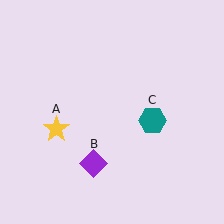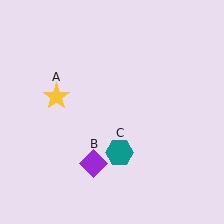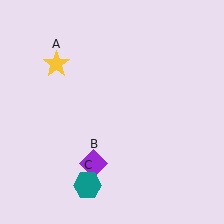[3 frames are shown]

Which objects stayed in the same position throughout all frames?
Purple diamond (object B) remained stationary.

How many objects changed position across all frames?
2 objects changed position: yellow star (object A), teal hexagon (object C).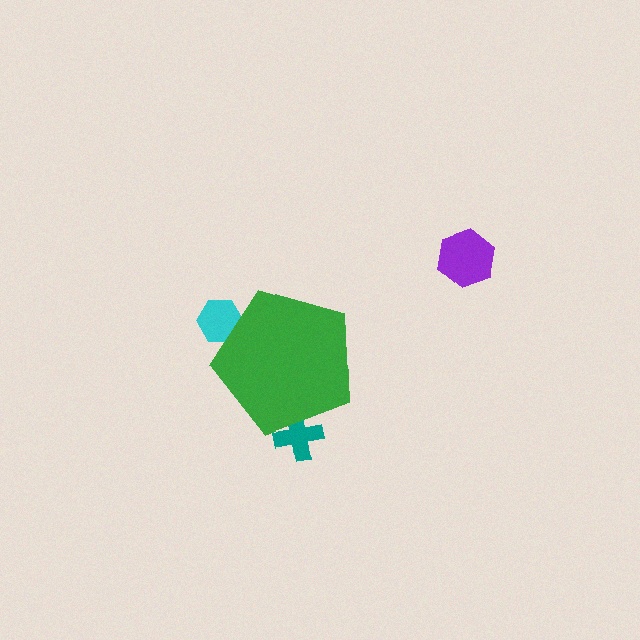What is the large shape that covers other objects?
A green pentagon.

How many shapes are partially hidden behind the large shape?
2 shapes are partially hidden.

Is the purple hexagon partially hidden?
No, the purple hexagon is fully visible.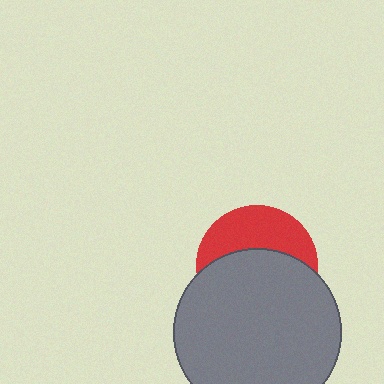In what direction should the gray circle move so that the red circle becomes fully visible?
The gray circle should move down. That is the shortest direction to clear the overlap and leave the red circle fully visible.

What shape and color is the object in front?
The object in front is a gray circle.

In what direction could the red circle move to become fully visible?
The red circle could move up. That would shift it out from behind the gray circle entirely.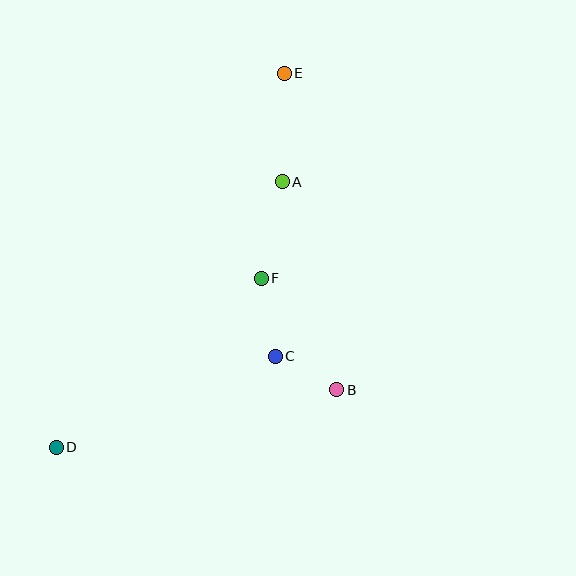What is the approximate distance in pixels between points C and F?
The distance between C and F is approximately 79 pixels.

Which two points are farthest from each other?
Points D and E are farthest from each other.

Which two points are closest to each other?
Points B and C are closest to each other.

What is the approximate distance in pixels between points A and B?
The distance between A and B is approximately 215 pixels.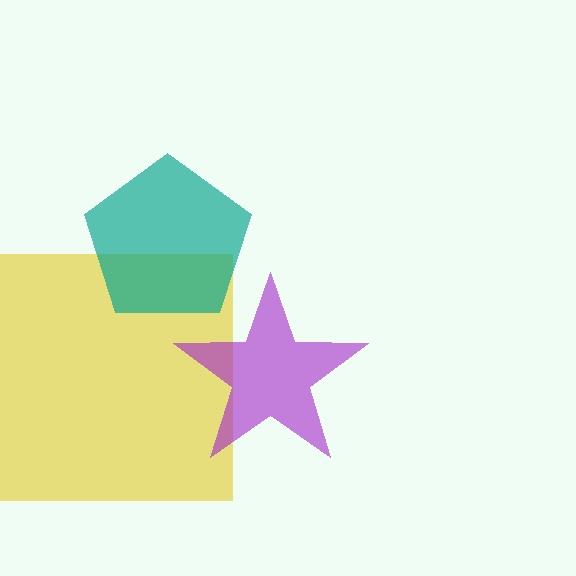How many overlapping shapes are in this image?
There are 3 overlapping shapes in the image.